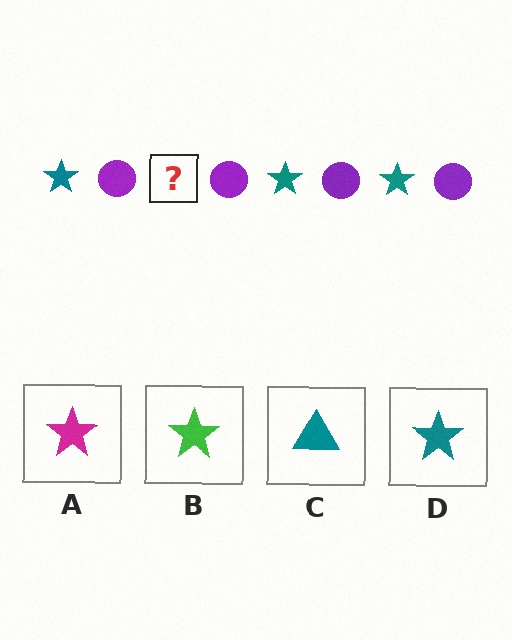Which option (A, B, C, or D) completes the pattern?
D.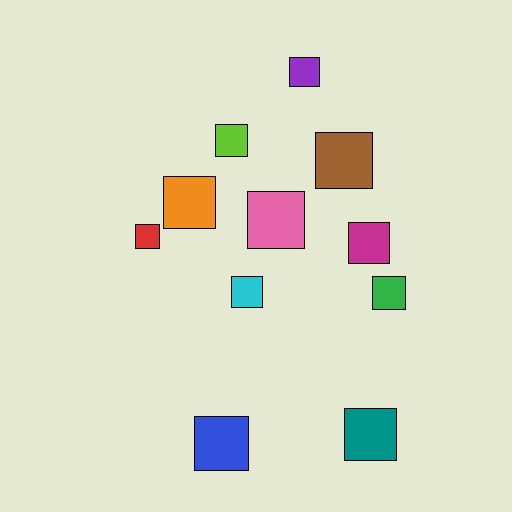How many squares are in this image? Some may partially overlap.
There are 11 squares.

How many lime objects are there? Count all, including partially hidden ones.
There is 1 lime object.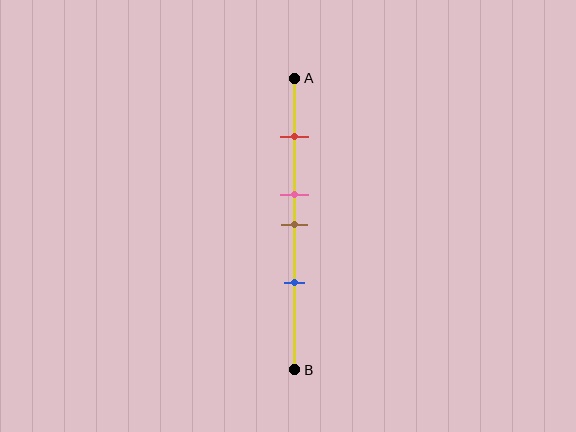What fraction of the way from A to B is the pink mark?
The pink mark is approximately 40% (0.4) of the way from A to B.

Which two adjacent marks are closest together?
The pink and brown marks are the closest adjacent pair.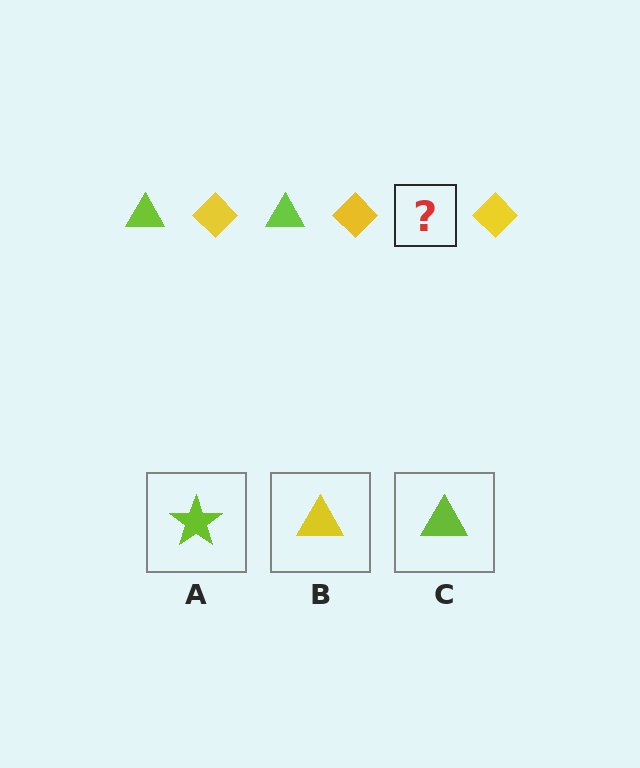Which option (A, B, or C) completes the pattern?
C.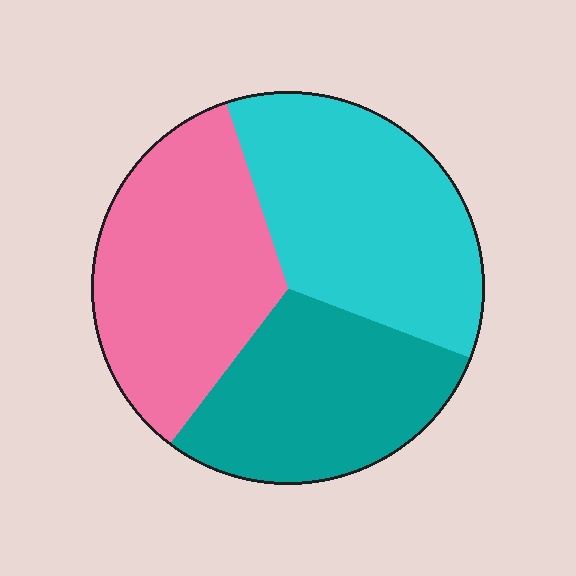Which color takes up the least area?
Teal, at roughly 30%.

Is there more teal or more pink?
Pink.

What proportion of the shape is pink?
Pink covers about 35% of the shape.